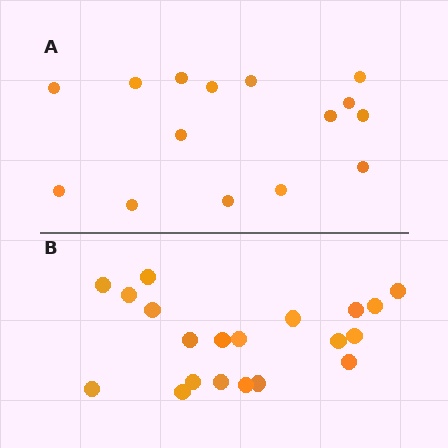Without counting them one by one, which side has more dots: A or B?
Region B (the bottom region) has more dots.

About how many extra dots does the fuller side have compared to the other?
Region B has about 5 more dots than region A.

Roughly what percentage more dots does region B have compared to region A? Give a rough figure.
About 35% more.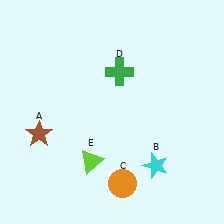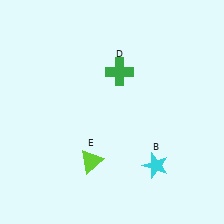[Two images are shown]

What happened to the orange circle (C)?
The orange circle (C) was removed in Image 2. It was in the bottom-right area of Image 1.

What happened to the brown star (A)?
The brown star (A) was removed in Image 2. It was in the bottom-left area of Image 1.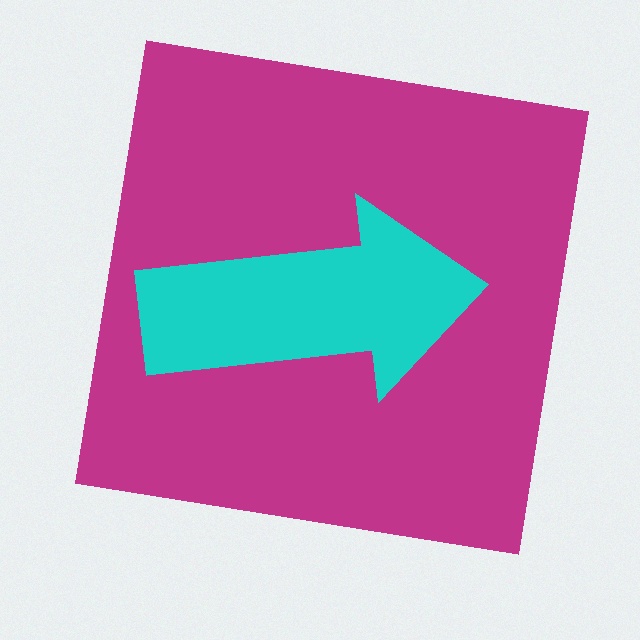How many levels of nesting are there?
2.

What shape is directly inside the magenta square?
The cyan arrow.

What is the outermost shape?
The magenta square.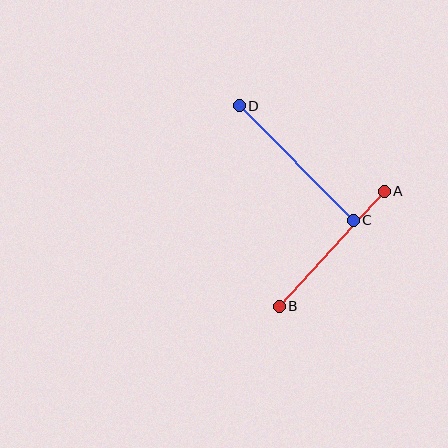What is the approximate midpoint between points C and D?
The midpoint is at approximately (296, 163) pixels.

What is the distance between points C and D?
The distance is approximately 161 pixels.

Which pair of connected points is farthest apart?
Points C and D are farthest apart.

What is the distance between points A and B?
The distance is approximately 156 pixels.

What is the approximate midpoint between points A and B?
The midpoint is at approximately (332, 249) pixels.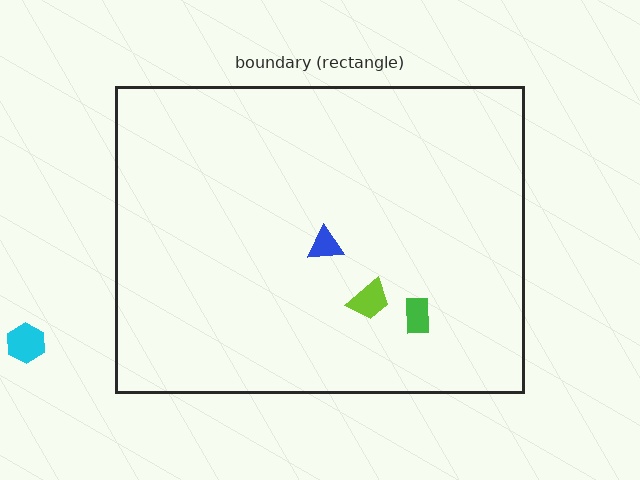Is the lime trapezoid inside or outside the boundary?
Inside.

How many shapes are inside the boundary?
3 inside, 1 outside.